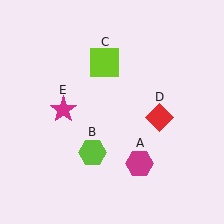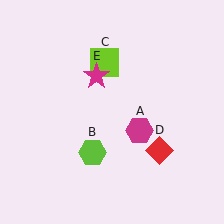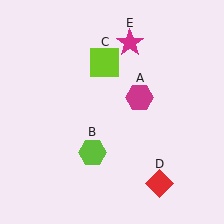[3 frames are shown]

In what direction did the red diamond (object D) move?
The red diamond (object D) moved down.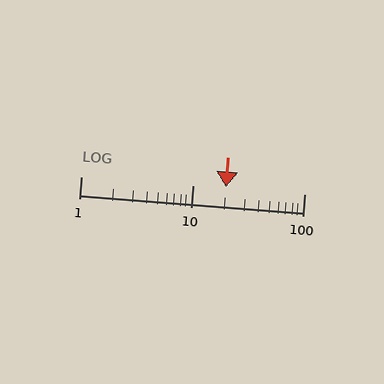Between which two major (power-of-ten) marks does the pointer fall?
The pointer is between 10 and 100.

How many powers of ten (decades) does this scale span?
The scale spans 2 decades, from 1 to 100.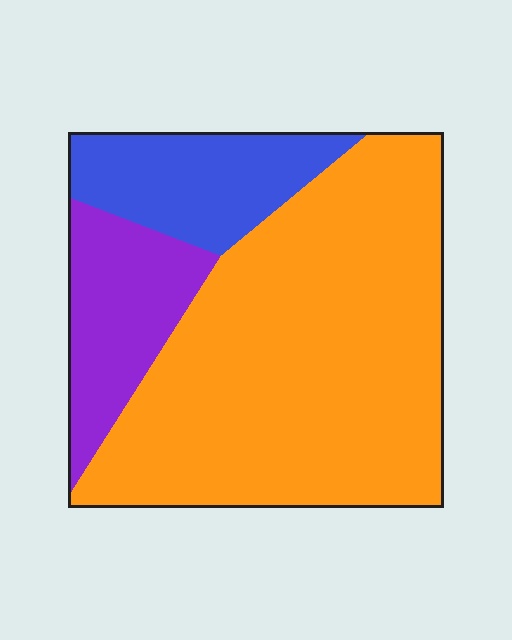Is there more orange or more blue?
Orange.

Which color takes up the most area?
Orange, at roughly 65%.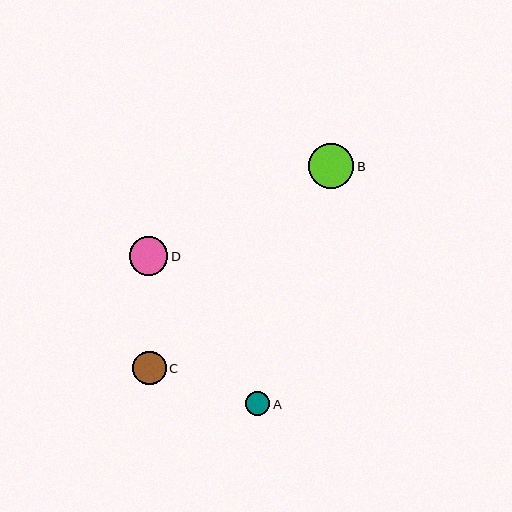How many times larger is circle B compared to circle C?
Circle B is approximately 1.4 times the size of circle C.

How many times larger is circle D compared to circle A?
Circle D is approximately 1.6 times the size of circle A.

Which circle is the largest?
Circle B is the largest with a size of approximately 45 pixels.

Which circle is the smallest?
Circle A is the smallest with a size of approximately 24 pixels.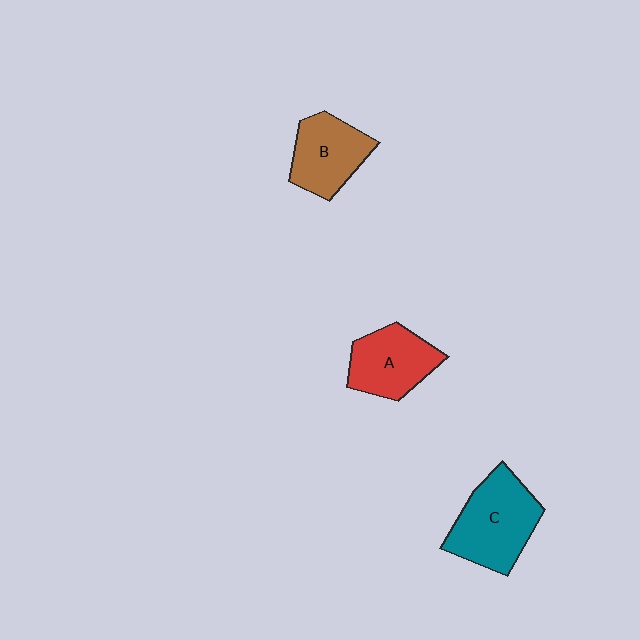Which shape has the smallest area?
Shape B (brown).